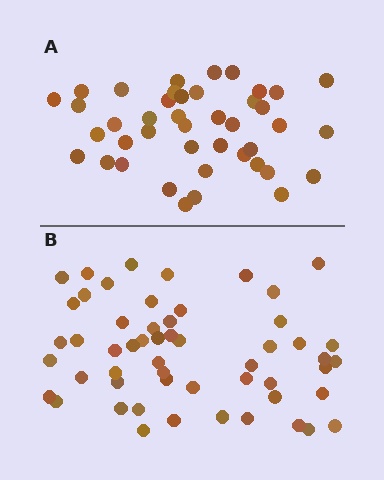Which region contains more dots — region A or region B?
Region B (the bottom region) has more dots.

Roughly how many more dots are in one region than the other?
Region B has roughly 12 or so more dots than region A.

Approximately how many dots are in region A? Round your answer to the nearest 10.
About 40 dots. (The exact count is 42, which rounds to 40.)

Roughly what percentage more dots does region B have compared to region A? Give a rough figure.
About 30% more.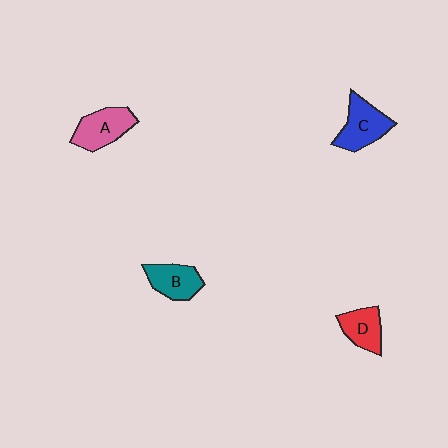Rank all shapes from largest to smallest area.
From largest to smallest: C (blue), A (pink), B (teal), D (red).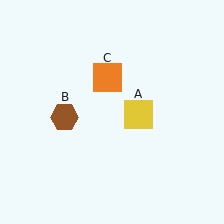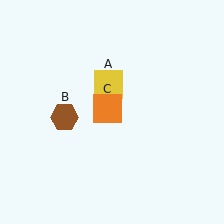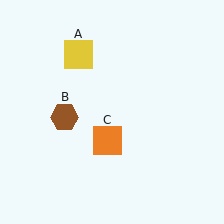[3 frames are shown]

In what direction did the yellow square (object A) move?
The yellow square (object A) moved up and to the left.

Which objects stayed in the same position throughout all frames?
Brown hexagon (object B) remained stationary.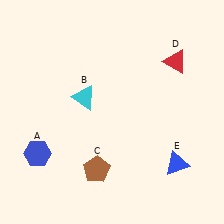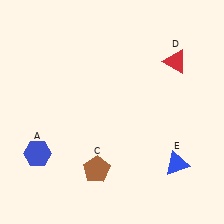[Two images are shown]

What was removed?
The cyan triangle (B) was removed in Image 2.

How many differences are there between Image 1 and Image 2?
There is 1 difference between the two images.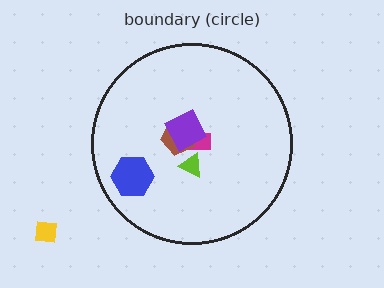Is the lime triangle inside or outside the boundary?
Inside.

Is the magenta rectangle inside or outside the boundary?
Inside.